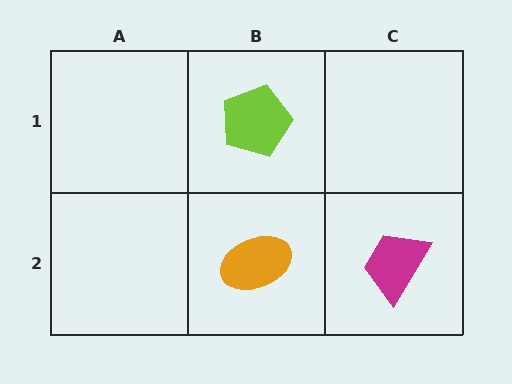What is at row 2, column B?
An orange ellipse.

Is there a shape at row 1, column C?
No, that cell is empty.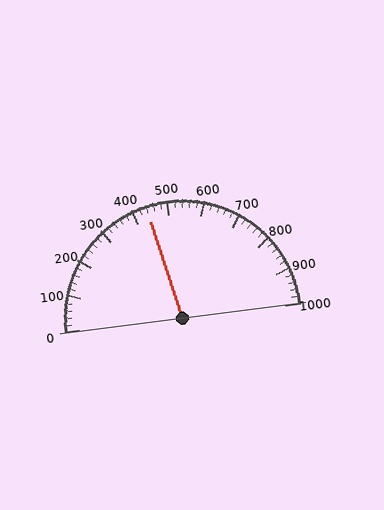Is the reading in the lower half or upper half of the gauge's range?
The reading is in the lower half of the range (0 to 1000).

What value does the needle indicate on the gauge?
The needle indicates approximately 440.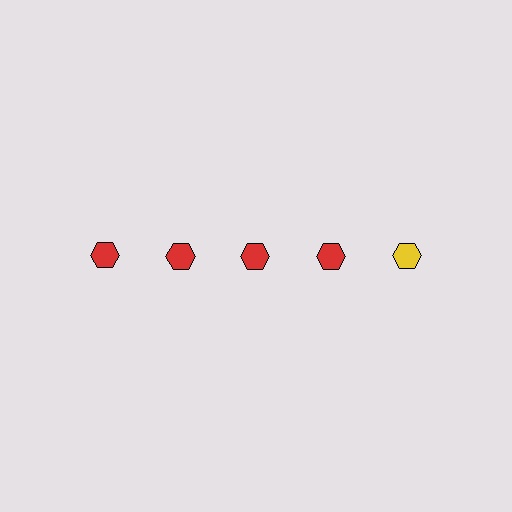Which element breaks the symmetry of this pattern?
The yellow hexagon in the top row, rightmost column breaks the symmetry. All other shapes are red hexagons.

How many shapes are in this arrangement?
There are 5 shapes arranged in a grid pattern.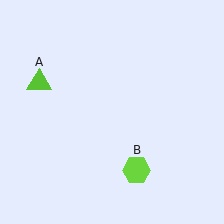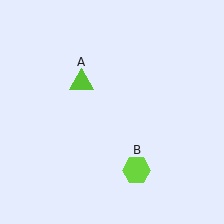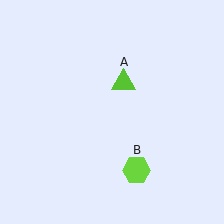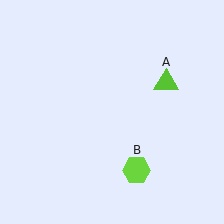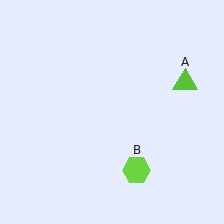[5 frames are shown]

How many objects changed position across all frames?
1 object changed position: lime triangle (object A).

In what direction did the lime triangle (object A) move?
The lime triangle (object A) moved right.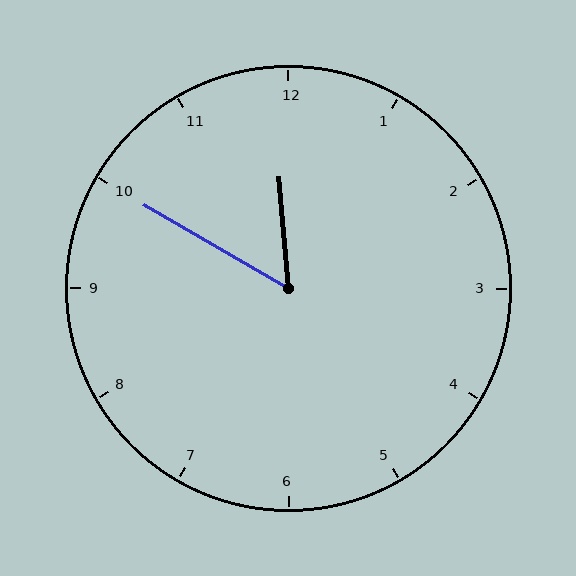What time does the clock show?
11:50.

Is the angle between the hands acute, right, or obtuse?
It is acute.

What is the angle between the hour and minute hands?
Approximately 55 degrees.